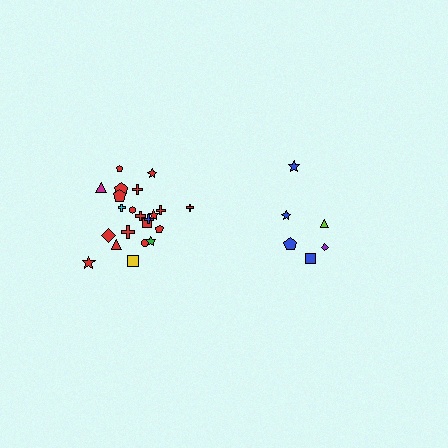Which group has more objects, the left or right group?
The left group.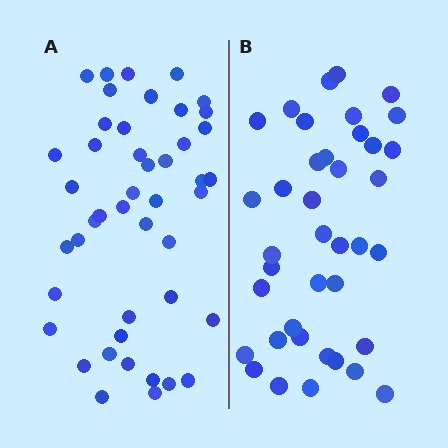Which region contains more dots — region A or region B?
Region A (the left region) has more dots.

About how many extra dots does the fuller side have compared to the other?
Region A has about 6 more dots than region B.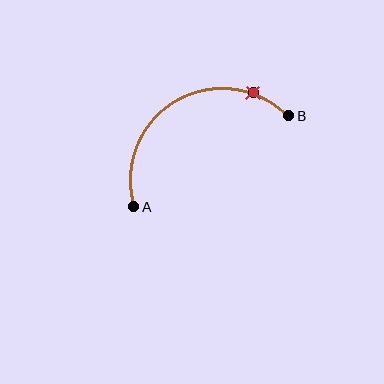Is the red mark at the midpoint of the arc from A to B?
No. The red mark lies on the arc but is closer to endpoint B. The arc midpoint would be at the point on the curve equidistant along the arc from both A and B.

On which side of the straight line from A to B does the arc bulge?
The arc bulges above the straight line connecting A and B.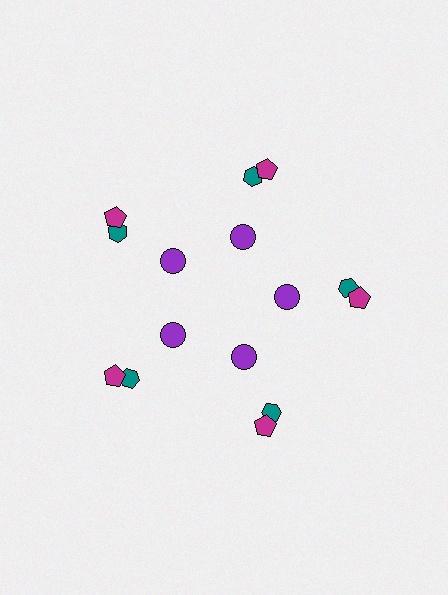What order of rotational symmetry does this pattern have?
This pattern has 5-fold rotational symmetry.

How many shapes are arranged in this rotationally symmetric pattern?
There are 15 shapes, arranged in 5 groups of 3.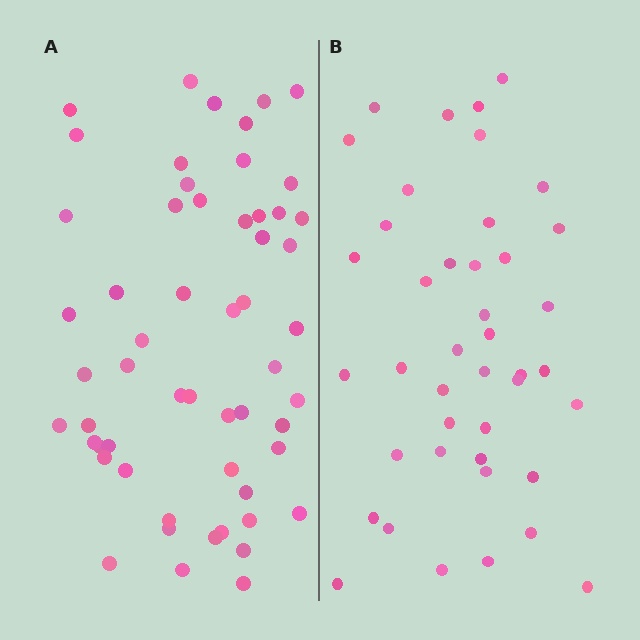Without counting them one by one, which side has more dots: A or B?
Region A (the left region) has more dots.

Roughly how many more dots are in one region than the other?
Region A has approximately 15 more dots than region B.